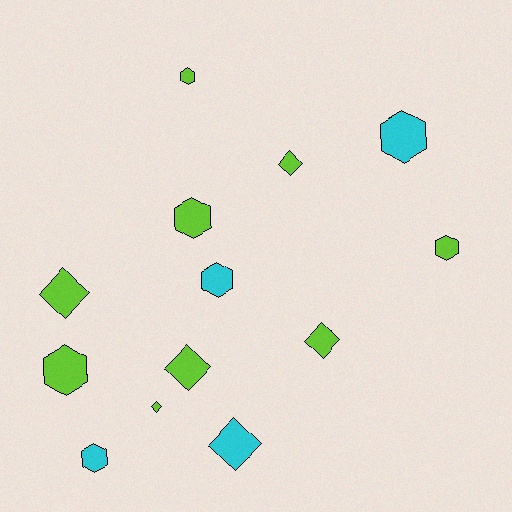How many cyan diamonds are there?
There is 1 cyan diamond.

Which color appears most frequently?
Lime, with 9 objects.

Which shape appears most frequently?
Hexagon, with 7 objects.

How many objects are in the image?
There are 13 objects.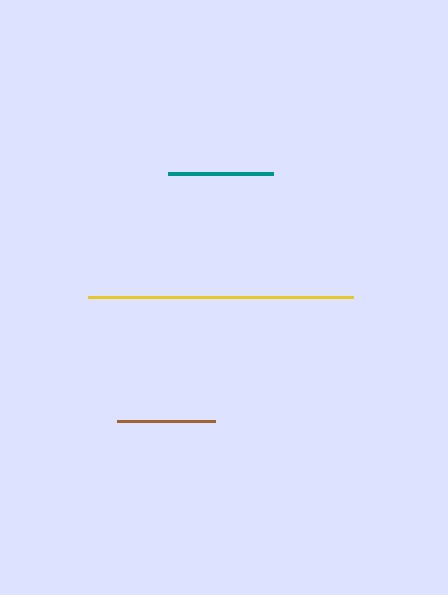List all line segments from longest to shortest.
From longest to shortest: yellow, teal, brown.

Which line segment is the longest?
The yellow line is the longest at approximately 266 pixels.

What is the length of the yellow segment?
The yellow segment is approximately 266 pixels long.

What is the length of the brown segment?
The brown segment is approximately 98 pixels long.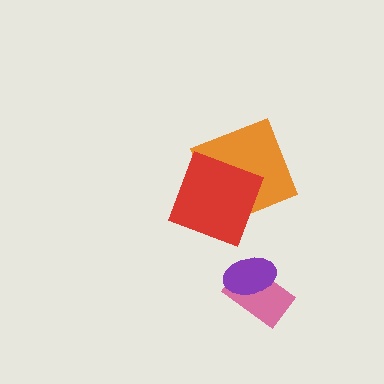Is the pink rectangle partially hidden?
Yes, it is partially covered by another shape.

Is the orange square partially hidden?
Yes, it is partially covered by another shape.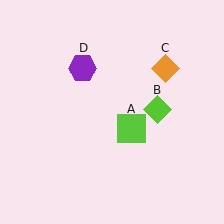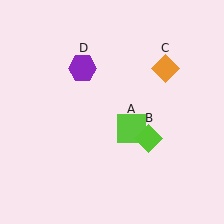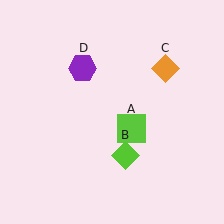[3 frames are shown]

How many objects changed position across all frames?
1 object changed position: lime diamond (object B).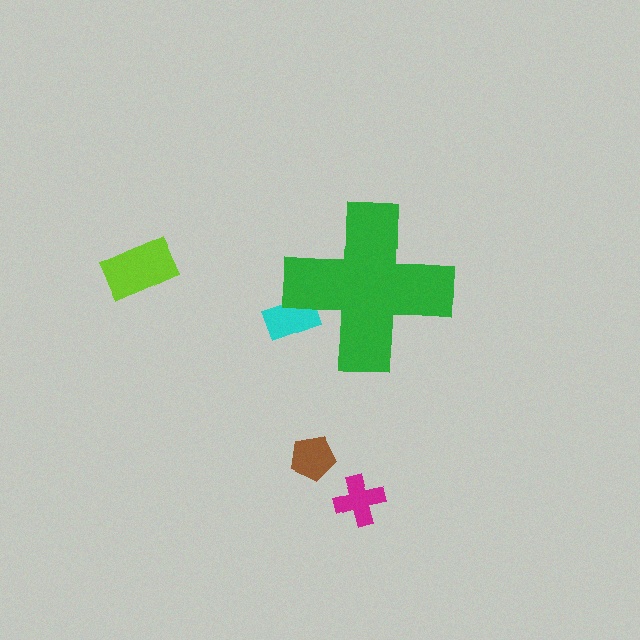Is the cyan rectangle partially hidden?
Yes, the cyan rectangle is partially hidden behind the green cross.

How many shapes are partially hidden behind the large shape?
1 shape is partially hidden.